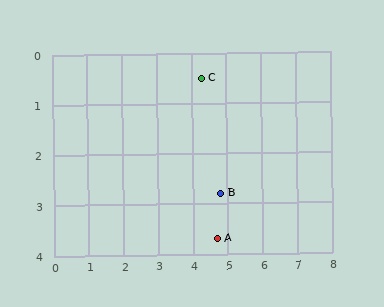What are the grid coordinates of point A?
Point A is at approximately (4.7, 3.7).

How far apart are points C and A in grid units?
Points C and A are about 3.2 grid units apart.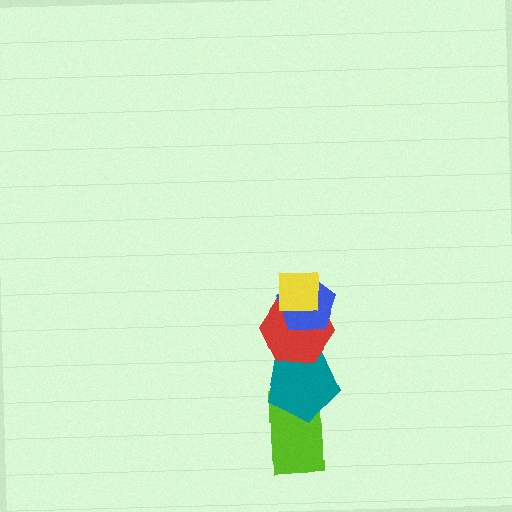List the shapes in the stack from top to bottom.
From top to bottom: the yellow square, the blue pentagon, the red hexagon, the teal pentagon, the lime rectangle.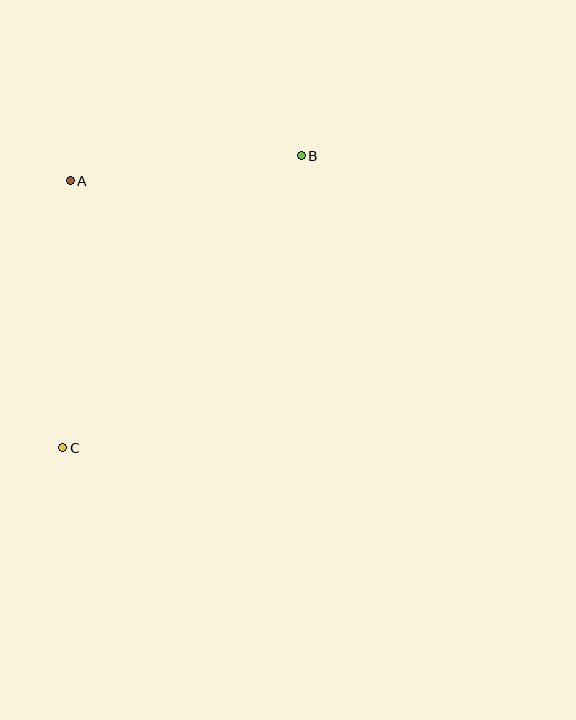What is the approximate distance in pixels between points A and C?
The distance between A and C is approximately 267 pixels.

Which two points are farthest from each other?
Points B and C are farthest from each other.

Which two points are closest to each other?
Points A and B are closest to each other.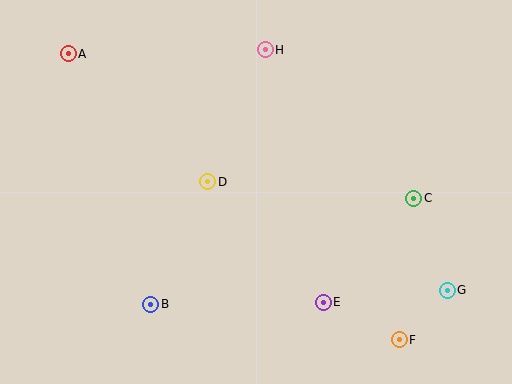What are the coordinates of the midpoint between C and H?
The midpoint between C and H is at (340, 124).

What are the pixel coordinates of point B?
Point B is at (151, 304).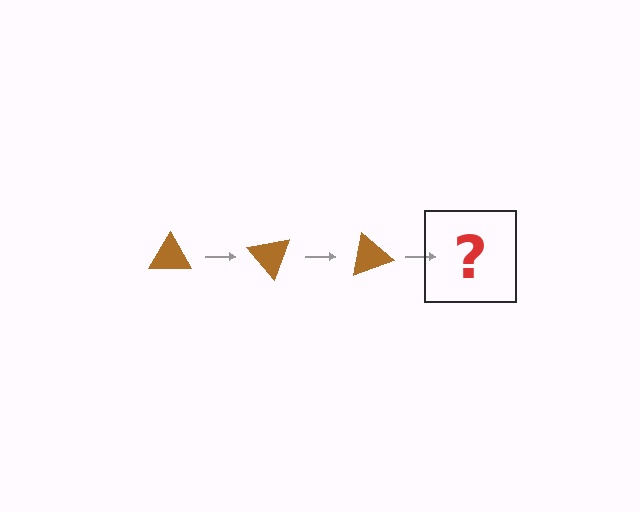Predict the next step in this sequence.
The next step is a brown triangle rotated 150 degrees.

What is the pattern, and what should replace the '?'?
The pattern is that the triangle rotates 50 degrees each step. The '?' should be a brown triangle rotated 150 degrees.